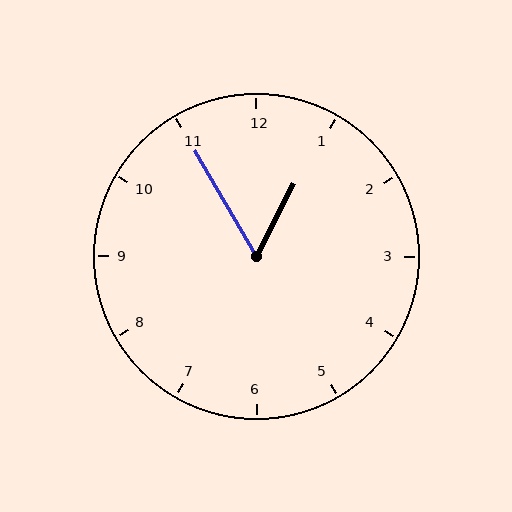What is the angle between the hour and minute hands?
Approximately 58 degrees.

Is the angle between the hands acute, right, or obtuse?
It is acute.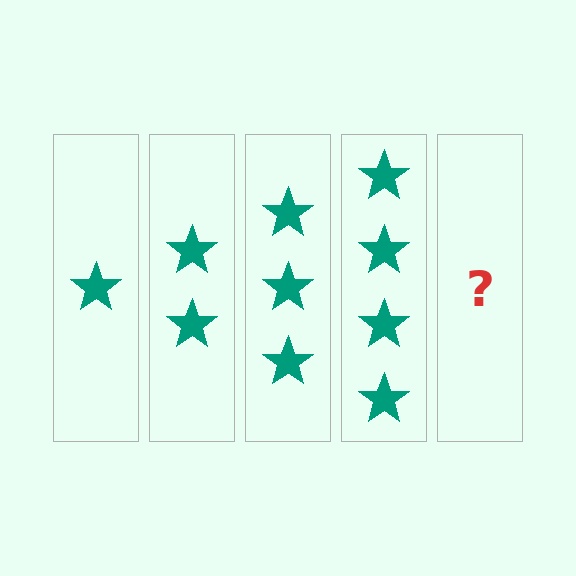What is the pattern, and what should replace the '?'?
The pattern is that each step adds one more star. The '?' should be 5 stars.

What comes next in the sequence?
The next element should be 5 stars.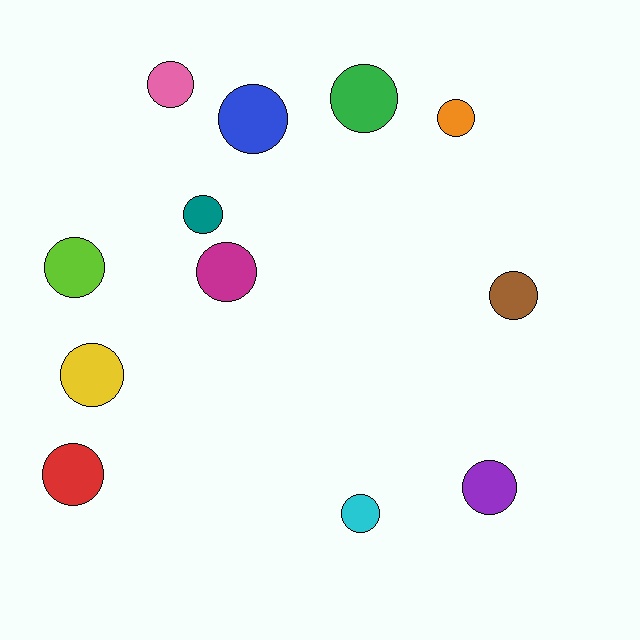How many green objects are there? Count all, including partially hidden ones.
There is 1 green object.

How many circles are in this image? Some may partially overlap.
There are 12 circles.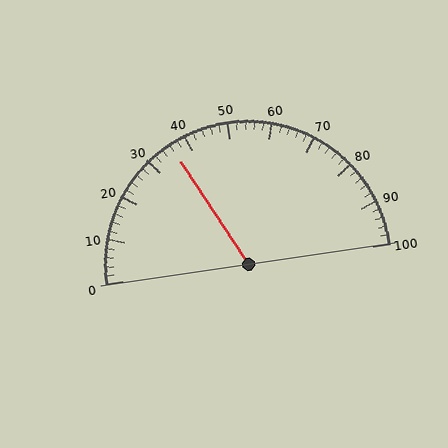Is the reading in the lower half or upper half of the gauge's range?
The reading is in the lower half of the range (0 to 100).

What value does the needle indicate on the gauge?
The needle indicates approximately 36.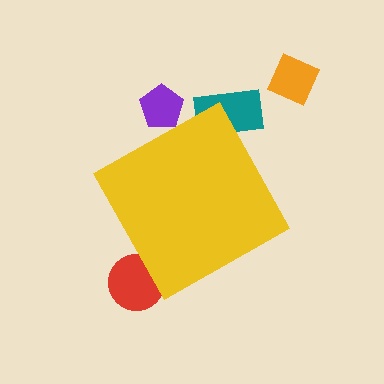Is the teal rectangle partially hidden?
Yes, the teal rectangle is partially hidden behind the yellow diamond.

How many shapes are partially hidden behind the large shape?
3 shapes are partially hidden.